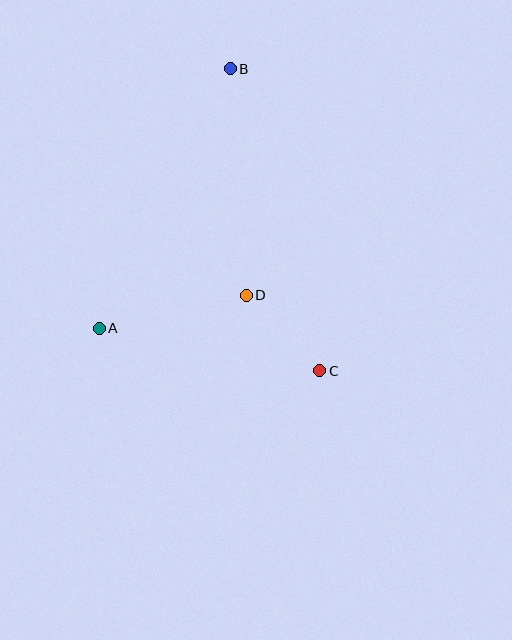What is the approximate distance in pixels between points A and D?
The distance between A and D is approximately 151 pixels.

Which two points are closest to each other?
Points C and D are closest to each other.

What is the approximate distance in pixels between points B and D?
The distance between B and D is approximately 227 pixels.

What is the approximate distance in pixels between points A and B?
The distance between A and B is approximately 291 pixels.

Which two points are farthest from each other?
Points B and C are farthest from each other.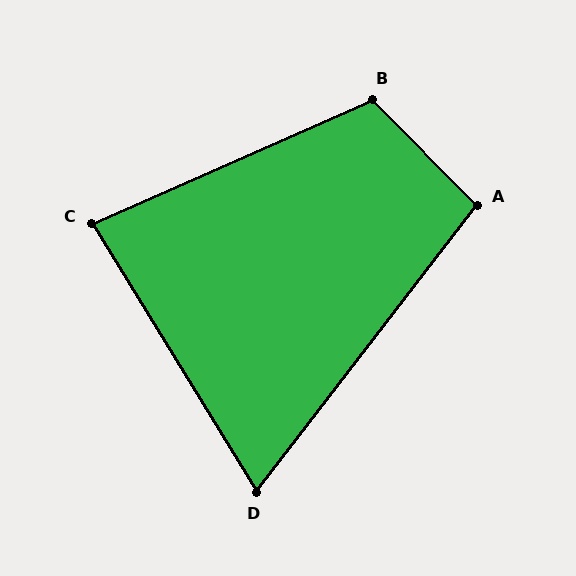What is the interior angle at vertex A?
Approximately 98 degrees (obtuse).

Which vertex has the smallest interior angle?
D, at approximately 69 degrees.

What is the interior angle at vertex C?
Approximately 82 degrees (acute).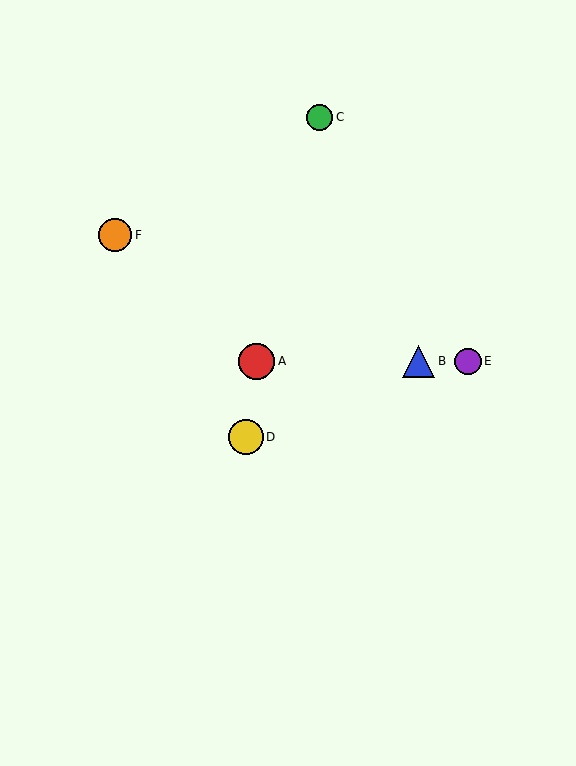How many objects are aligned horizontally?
3 objects (A, B, E) are aligned horizontally.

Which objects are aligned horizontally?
Objects A, B, E are aligned horizontally.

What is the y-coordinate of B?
Object B is at y≈362.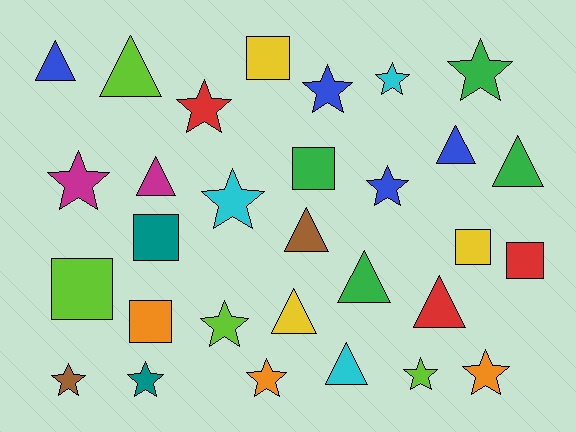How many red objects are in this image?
There are 3 red objects.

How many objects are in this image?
There are 30 objects.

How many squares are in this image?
There are 7 squares.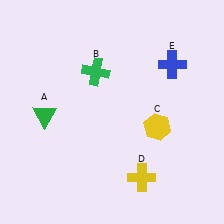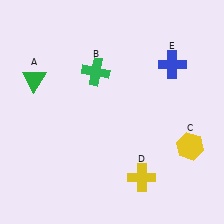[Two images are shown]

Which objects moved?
The objects that moved are: the green triangle (A), the yellow hexagon (C).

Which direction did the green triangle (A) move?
The green triangle (A) moved up.